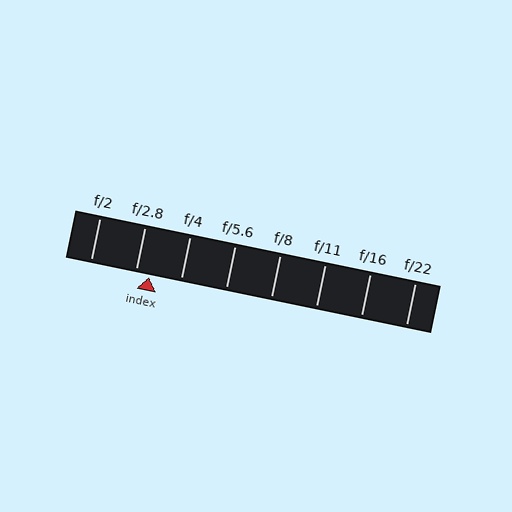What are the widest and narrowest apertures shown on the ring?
The widest aperture shown is f/2 and the narrowest is f/22.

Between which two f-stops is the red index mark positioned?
The index mark is between f/2.8 and f/4.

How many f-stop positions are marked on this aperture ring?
There are 8 f-stop positions marked.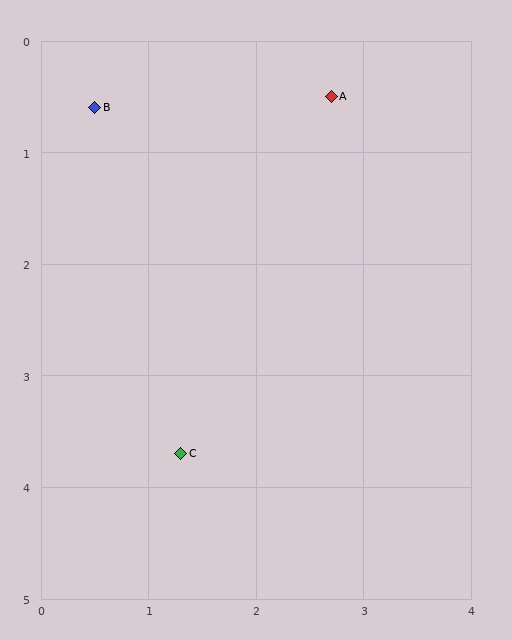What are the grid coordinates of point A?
Point A is at approximately (2.7, 0.5).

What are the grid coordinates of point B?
Point B is at approximately (0.5, 0.6).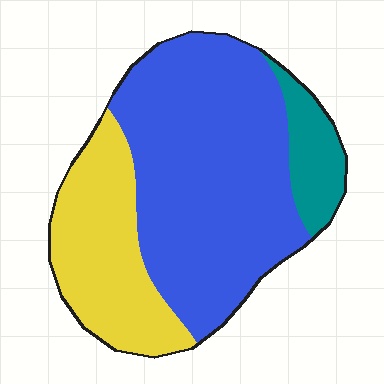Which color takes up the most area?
Blue, at roughly 60%.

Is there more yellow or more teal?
Yellow.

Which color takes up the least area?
Teal, at roughly 10%.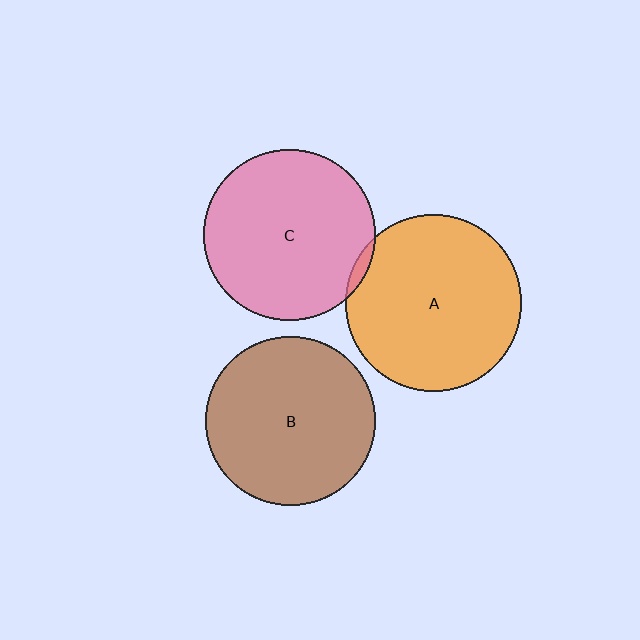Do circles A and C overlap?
Yes.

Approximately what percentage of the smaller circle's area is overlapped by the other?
Approximately 5%.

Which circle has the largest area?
Circle A (orange).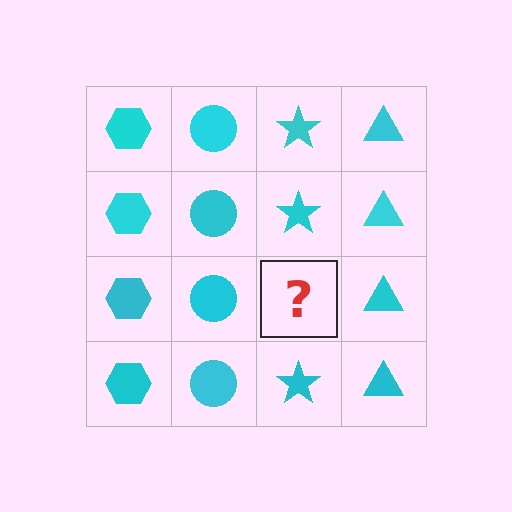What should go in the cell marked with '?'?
The missing cell should contain a cyan star.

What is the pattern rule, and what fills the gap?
The rule is that each column has a consistent shape. The gap should be filled with a cyan star.